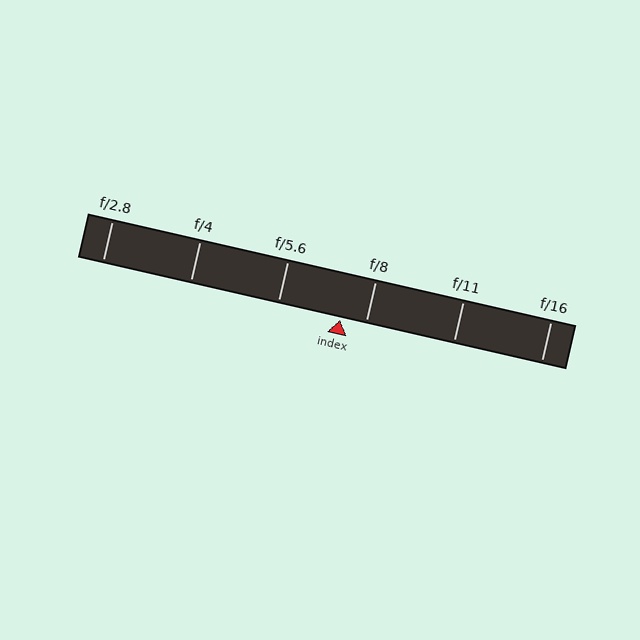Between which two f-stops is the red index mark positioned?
The index mark is between f/5.6 and f/8.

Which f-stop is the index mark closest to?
The index mark is closest to f/8.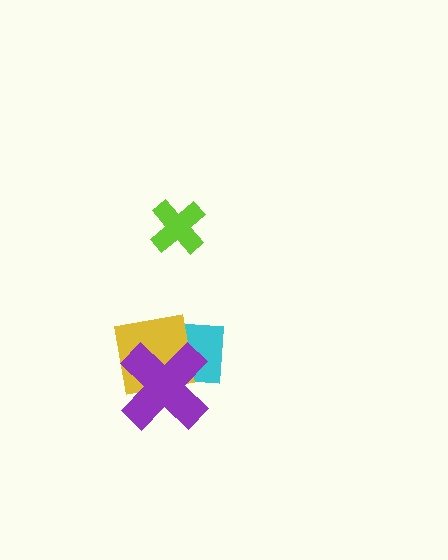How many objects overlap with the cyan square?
2 objects overlap with the cyan square.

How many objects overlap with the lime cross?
0 objects overlap with the lime cross.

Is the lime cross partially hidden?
No, no other shape covers it.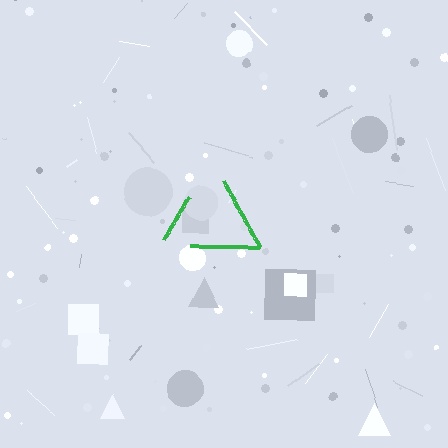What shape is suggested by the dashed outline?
The dashed outline suggests a triangle.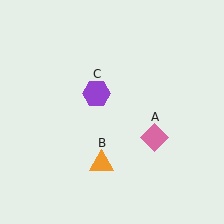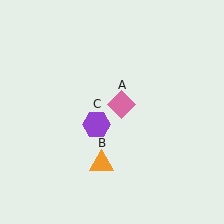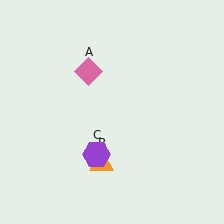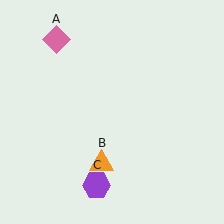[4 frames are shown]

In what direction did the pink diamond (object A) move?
The pink diamond (object A) moved up and to the left.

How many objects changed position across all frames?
2 objects changed position: pink diamond (object A), purple hexagon (object C).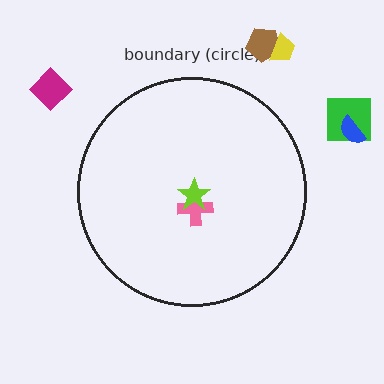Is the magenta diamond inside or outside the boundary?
Outside.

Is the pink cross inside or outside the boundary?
Inside.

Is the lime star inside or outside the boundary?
Inside.